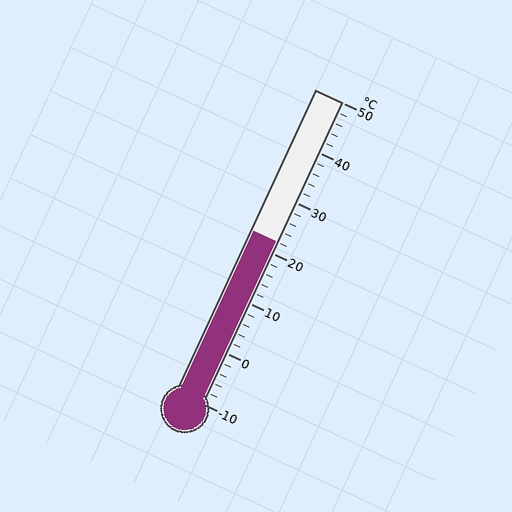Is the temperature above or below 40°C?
The temperature is below 40°C.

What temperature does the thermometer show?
The thermometer shows approximately 22°C.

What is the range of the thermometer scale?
The thermometer scale ranges from -10°C to 50°C.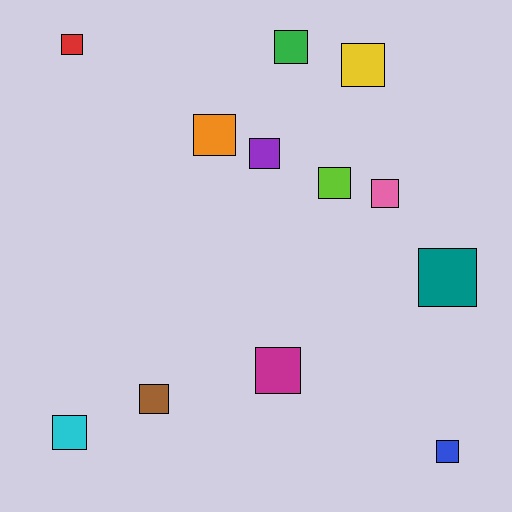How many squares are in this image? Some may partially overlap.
There are 12 squares.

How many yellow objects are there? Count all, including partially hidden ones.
There is 1 yellow object.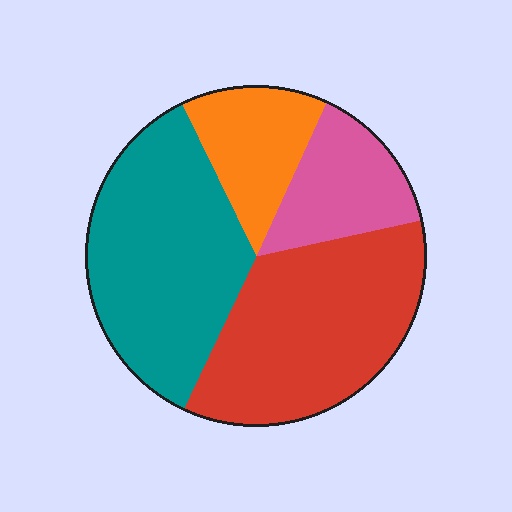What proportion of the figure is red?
Red covers 35% of the figure.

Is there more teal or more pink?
Teal.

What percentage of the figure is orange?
Orange covers around 15% of the figure.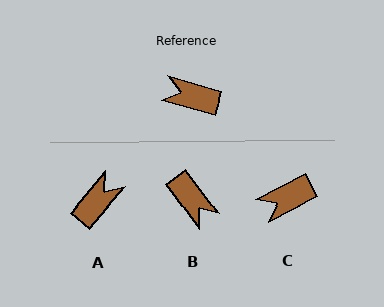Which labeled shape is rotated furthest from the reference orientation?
B, about 143 degrees away.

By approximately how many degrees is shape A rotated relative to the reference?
Approximately 115 degrees clockwise.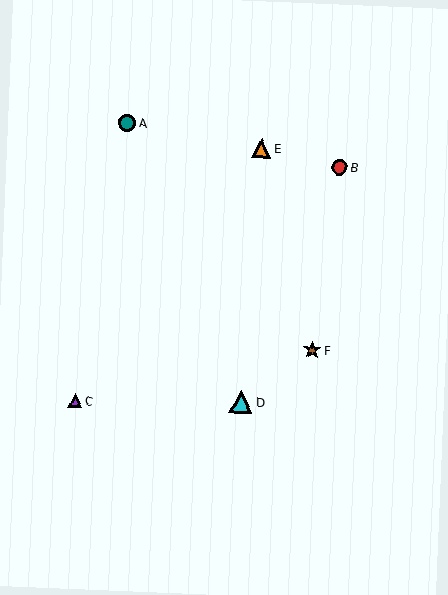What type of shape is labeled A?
Shape A is a teal circle.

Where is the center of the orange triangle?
The center of the orange triangle is at (261, 148).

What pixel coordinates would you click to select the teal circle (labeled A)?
Click at (128, 123) to select the teal circle A.